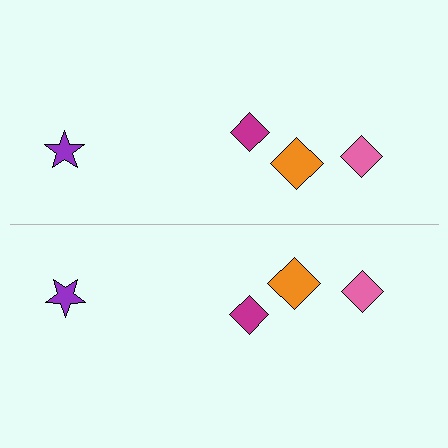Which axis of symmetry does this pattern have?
The pattern has a horizontal axis of symmetry running through the center of the image.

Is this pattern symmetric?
Yes, this pattern has bilateral (reflection) symmetry.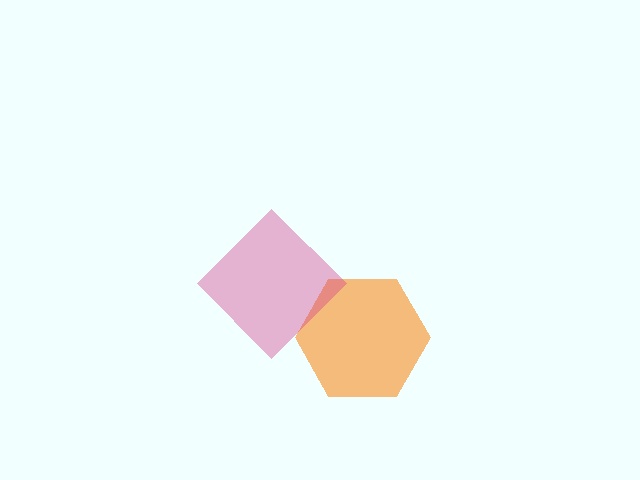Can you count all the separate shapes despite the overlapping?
Yes, there are 2 separate shapes.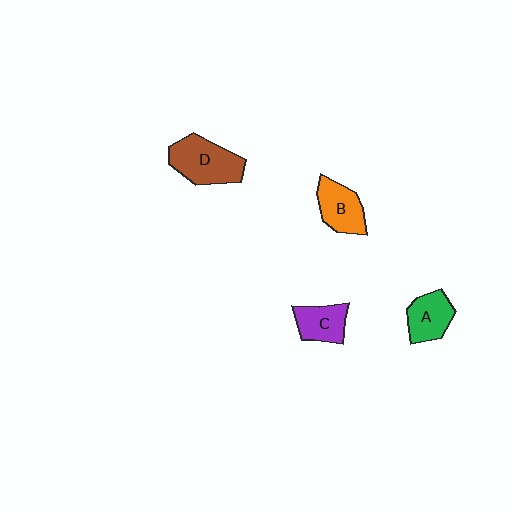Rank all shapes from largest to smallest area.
From largest to smallest: D (brown), B (orange), A (green), C (purple).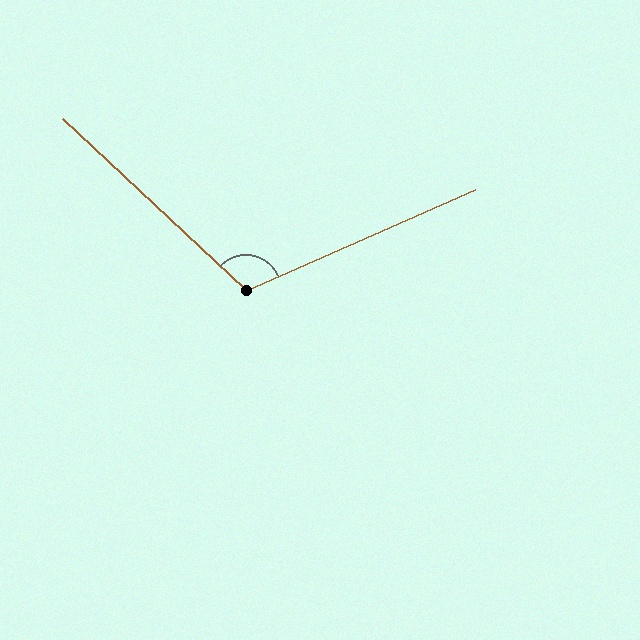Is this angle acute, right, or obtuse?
It is obtuse.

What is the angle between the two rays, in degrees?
Approximately 113 degrees.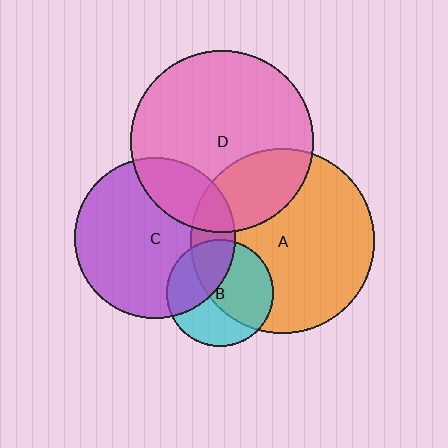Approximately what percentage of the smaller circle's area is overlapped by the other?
Approximately 25%.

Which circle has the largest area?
Circle A (orange).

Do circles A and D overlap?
Yes.